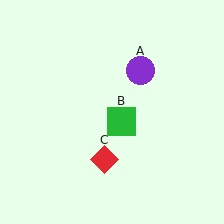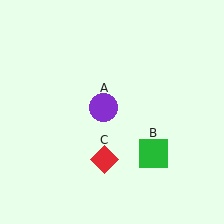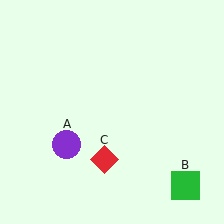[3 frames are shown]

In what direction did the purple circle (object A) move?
The purple circle (object A) moved down and to the left.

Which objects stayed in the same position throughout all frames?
Red diamond (object C) remained stationary.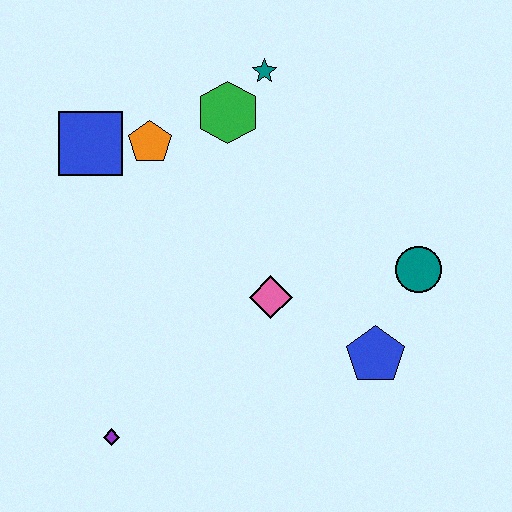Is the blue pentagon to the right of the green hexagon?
Yes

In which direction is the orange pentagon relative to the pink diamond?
The orange pentagon is above the pink diamond.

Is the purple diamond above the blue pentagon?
No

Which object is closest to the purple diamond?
The pink diamond is closest to the purple diamond.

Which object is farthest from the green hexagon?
The purple diamond is farthest from the green hexagon.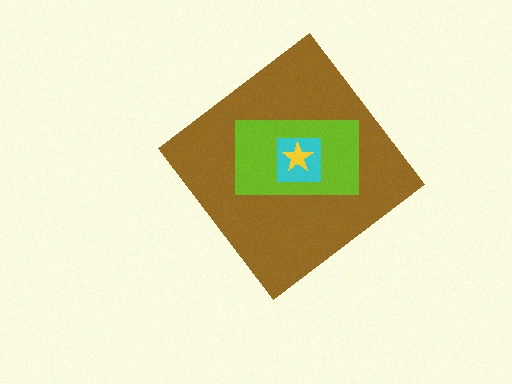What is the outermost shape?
The brown diamond.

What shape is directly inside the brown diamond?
The lime rectangle.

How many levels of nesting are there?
4.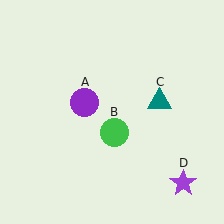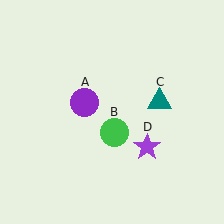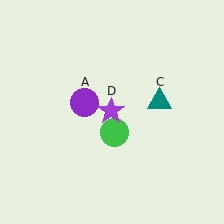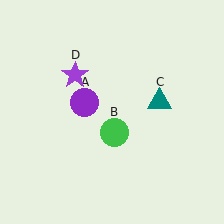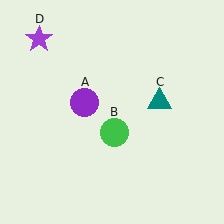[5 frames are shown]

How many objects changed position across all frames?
1 object changed position: purple star (object D).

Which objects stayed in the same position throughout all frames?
Purple circle (object A) and green circle (object B) and teal triangle (object C) remained stationary.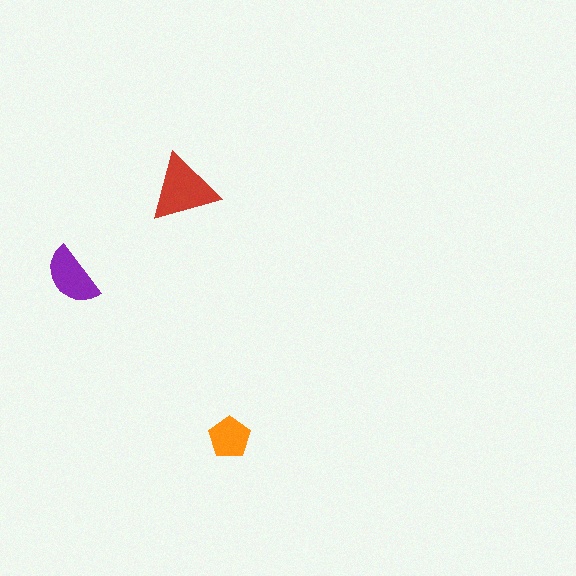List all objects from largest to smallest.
The red triangle, the purple semicircle, the orange pentagon.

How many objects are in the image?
There are 3 objects in the image.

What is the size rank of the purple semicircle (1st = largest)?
2nd.